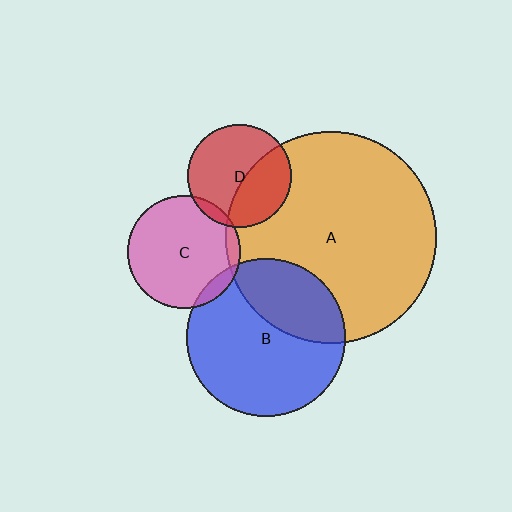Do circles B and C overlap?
Yes.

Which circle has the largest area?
Circle A (orange).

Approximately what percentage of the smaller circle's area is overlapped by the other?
Approximately 5%.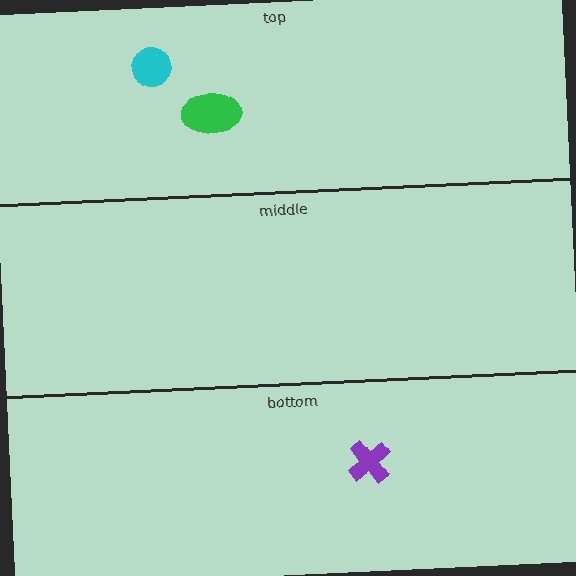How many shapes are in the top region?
2.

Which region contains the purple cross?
The bottom region.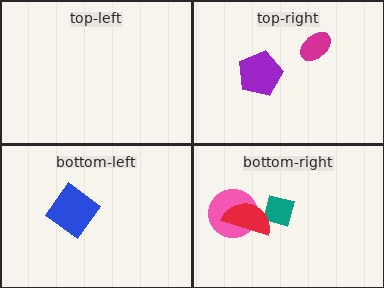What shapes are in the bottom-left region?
The blue diamond.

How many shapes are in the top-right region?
2.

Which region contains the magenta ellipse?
The top-right region.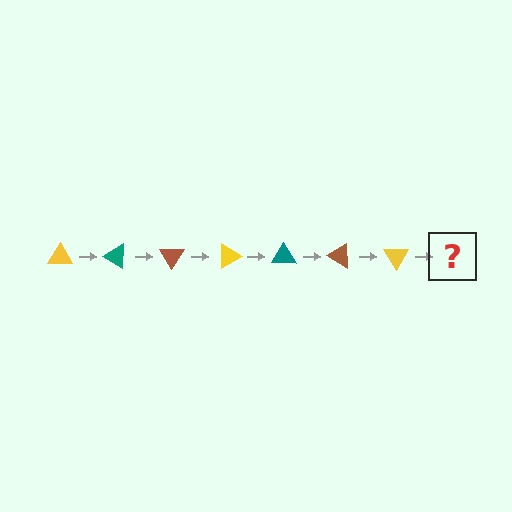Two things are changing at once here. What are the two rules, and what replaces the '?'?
The two rules are that it rotates 30 degrees each step and the color cycles through yellow, teal, and brown. The '?' should be a teal triangle, rotated 210 degrees from the start.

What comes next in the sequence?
The next element should be a teal triangle, rotated 210 degrees from the start.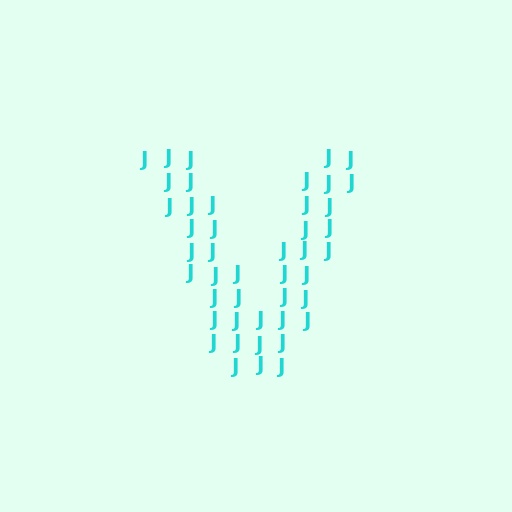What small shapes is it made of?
It is made of small letter J's.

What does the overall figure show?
The overall figure shows the letter V.